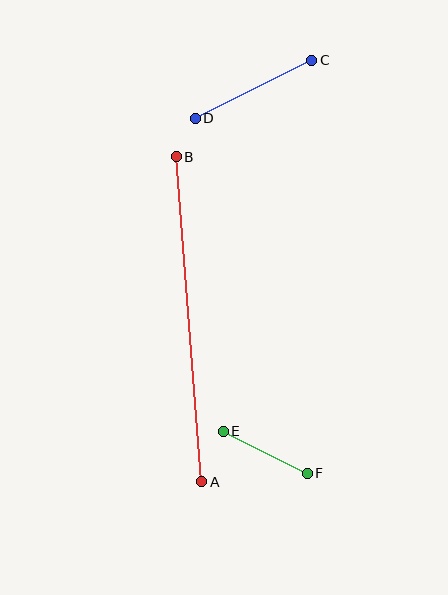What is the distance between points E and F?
The distance is approximately 94 pixels.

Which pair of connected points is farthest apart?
Points A and B are farthest apart.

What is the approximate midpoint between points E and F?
The midpoint is at approximately (265, 452) pixels.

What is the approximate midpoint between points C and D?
The midpoint is at approximately (254, 89) pixels.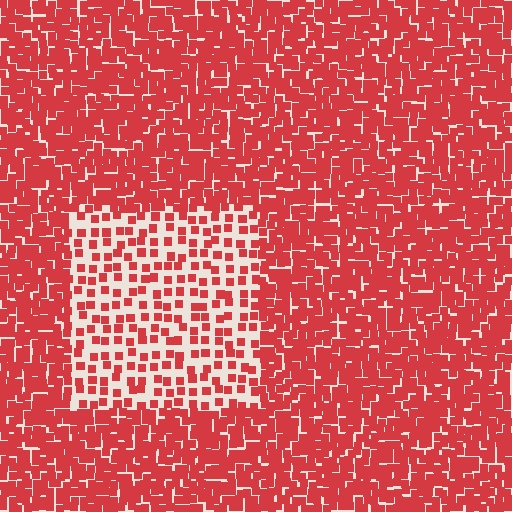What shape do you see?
I see a rectangle.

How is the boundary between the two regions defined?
The boundary is defined by a change in element density (approximately 2.5x ratio). All elements are the same color, size, and shape.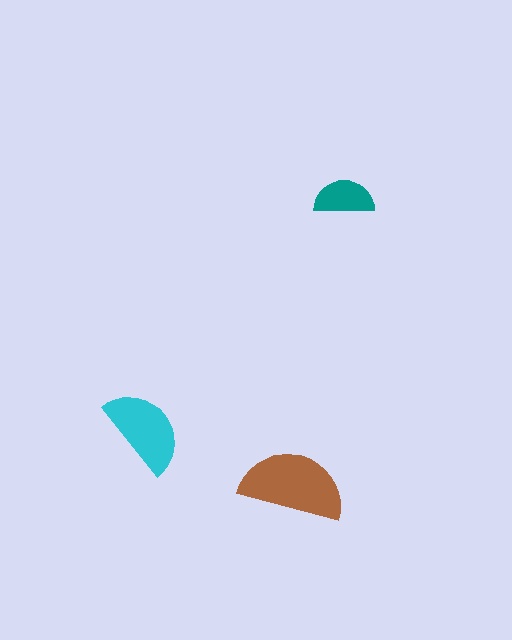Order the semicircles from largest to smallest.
the brown one, the cyan one, the teal one.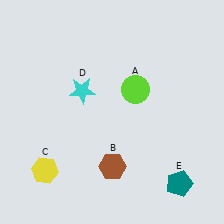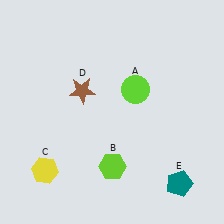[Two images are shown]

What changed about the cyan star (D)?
In Image 1, D is cyan. In Image 2, it changed to brown.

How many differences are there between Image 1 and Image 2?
There are 2 differences between the two images.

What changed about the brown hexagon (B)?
In Image 1, B is brown. In Image 2, it changed to lime.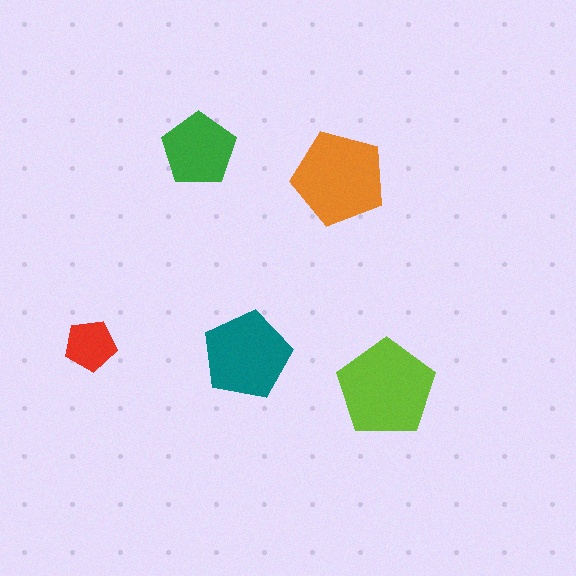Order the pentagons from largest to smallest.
the lime one, the orange one, the teal one, the green one, the red one.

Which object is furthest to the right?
The lime pentagon is rightmost.